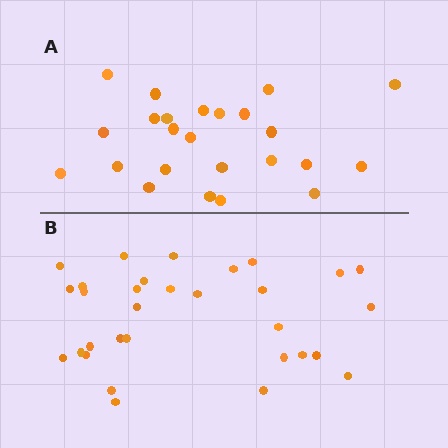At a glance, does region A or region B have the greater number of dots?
Region B (the bottom region) has more dots.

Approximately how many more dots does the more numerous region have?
Region B has roughly 8 or so more dots than region A.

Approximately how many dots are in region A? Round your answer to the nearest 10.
About 20 dots. (The exact count is 24, which rounds to 20.)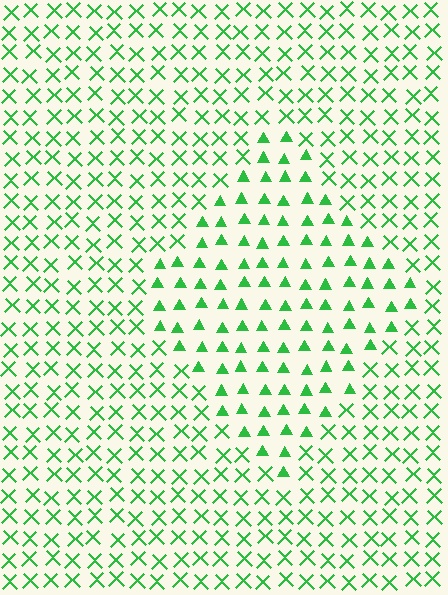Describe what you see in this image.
The image is filled with small green elements arranged in a uniform grid. A diamond-shaped region contains triangles, while the surrounding area contains X marks. The boundary is defined purely by the change in element shape.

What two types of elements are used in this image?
The image uses triangles inside the diamond region and X marks outside it.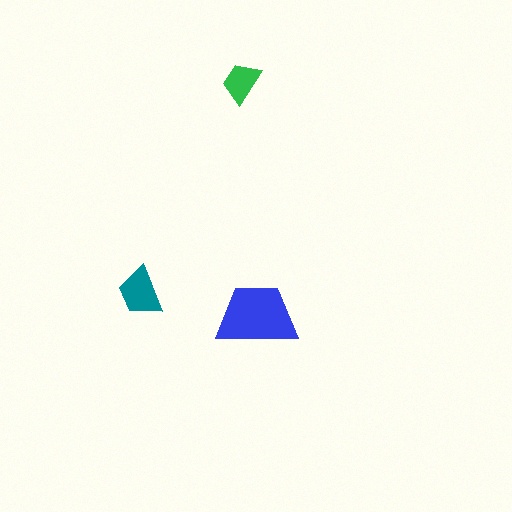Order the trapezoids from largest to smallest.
the blue one, the teal one, the green one.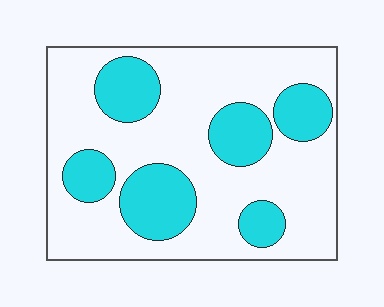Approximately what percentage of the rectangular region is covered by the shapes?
Approximately 30%.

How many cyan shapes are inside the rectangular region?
6.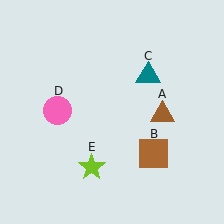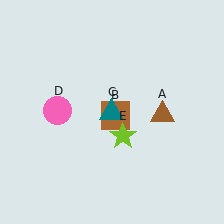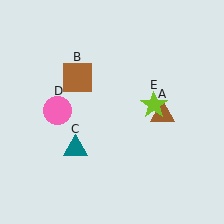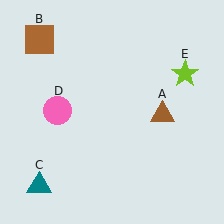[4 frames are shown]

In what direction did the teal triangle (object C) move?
The teal triangle (object C) moved down and to the left.